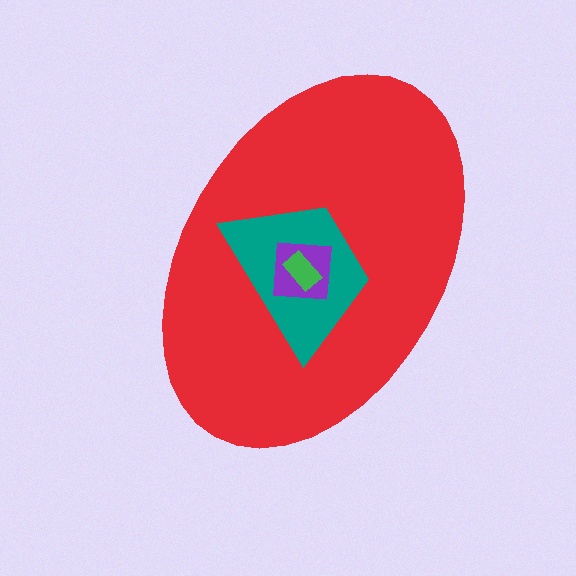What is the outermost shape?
The red ellipse.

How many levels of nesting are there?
4.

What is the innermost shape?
The green rectangle.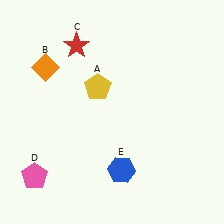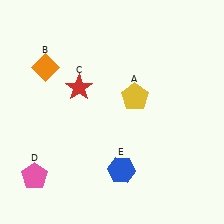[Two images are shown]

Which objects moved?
The objects that moved are: the yellow pentagon (A), the red star (C).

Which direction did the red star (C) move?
The red star (C) moved down.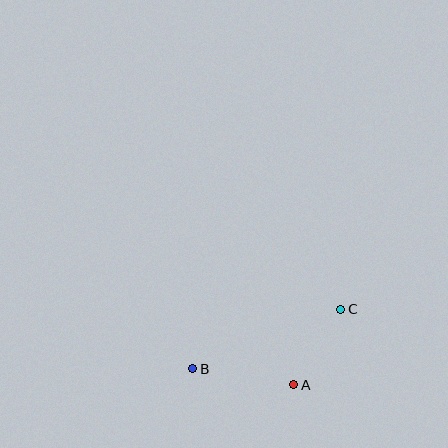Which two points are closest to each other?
Points A and C are closest to each other.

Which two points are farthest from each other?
Points B and C are farthest from each other.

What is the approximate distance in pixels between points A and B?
The distance between A and B is approximately 103 pixels.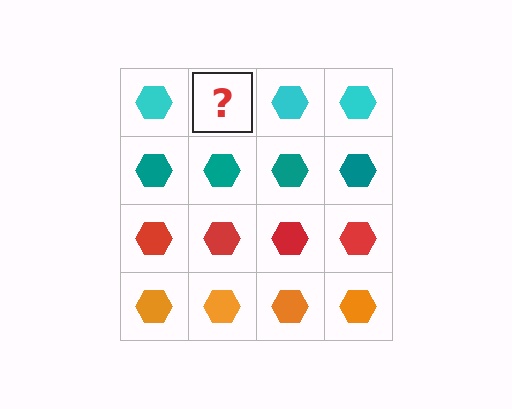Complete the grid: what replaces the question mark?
The question mark should be replaced with a cyan hexagon.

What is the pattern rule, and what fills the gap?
The rule is that each row has a consistent color. The gap should be filled with a cyan hexagon.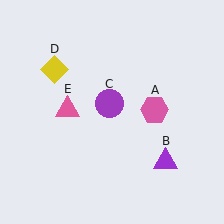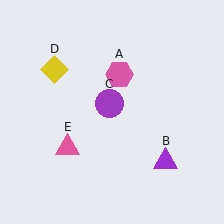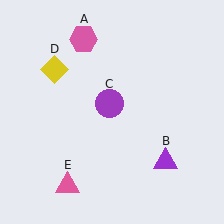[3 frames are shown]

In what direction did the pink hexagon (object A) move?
The pink hexagon (object A) moved up and to the left.